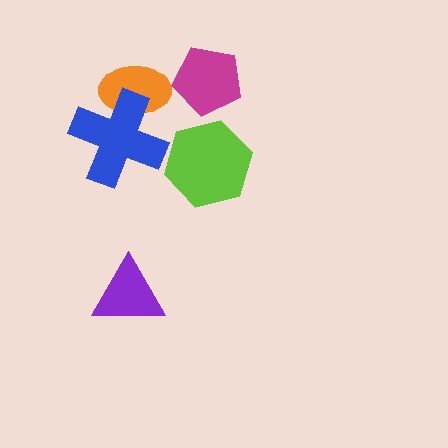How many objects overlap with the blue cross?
1 object overlaps with the blue cross.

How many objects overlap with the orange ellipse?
1 object overlaps with the orange ellipse.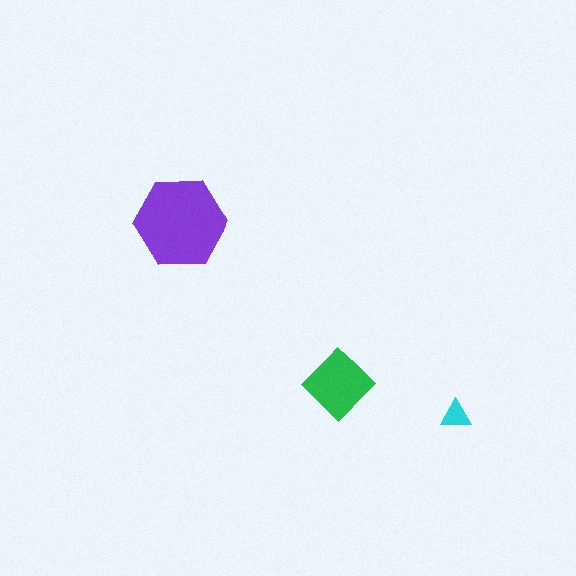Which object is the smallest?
The cyan triangle.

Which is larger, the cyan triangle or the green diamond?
The green diamond.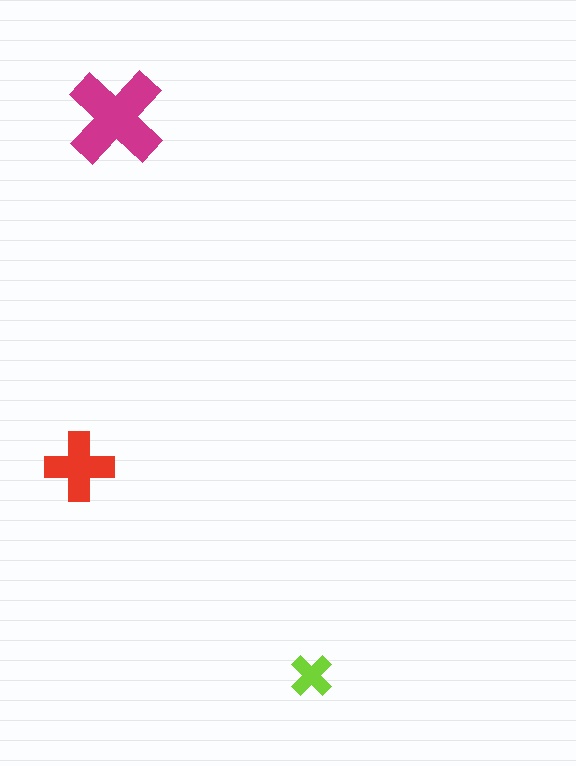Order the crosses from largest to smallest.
the magenta one, the red one, the lime one.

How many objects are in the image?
There are 3 objects in the image.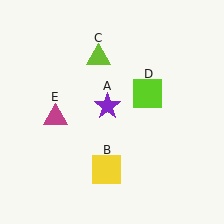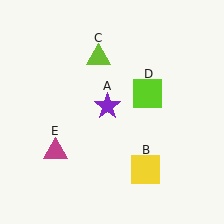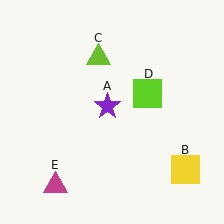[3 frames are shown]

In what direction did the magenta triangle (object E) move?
The magenta triangle (object E) moved down.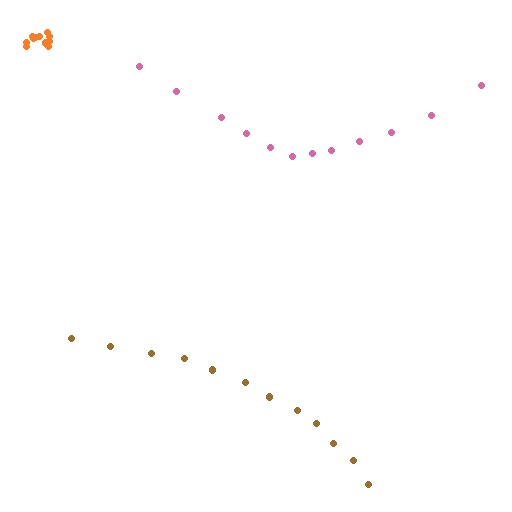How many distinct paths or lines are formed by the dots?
There are 3 distinct paths.